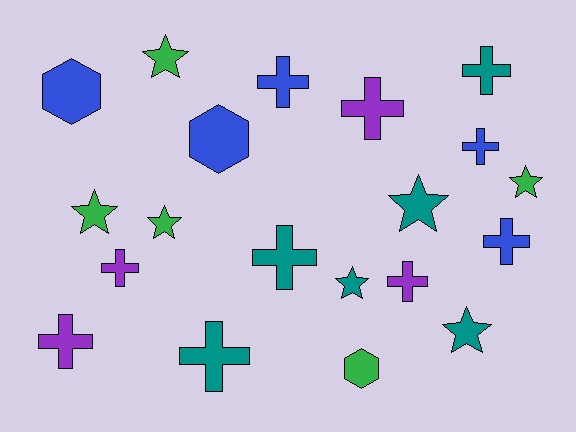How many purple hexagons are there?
There are no purple hexagons.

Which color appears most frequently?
Teal, with 6 objects.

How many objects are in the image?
There are 20 objects.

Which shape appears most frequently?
Cross, with 10 objects.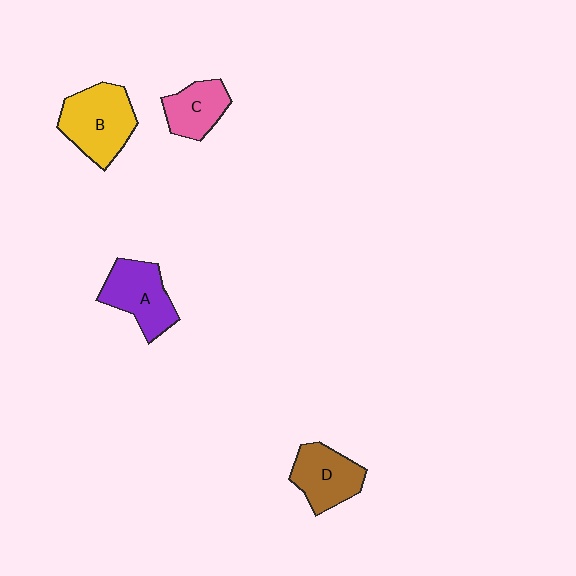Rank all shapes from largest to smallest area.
From largest to smallest: B (yellow), A (purple), D (brown), C (pink).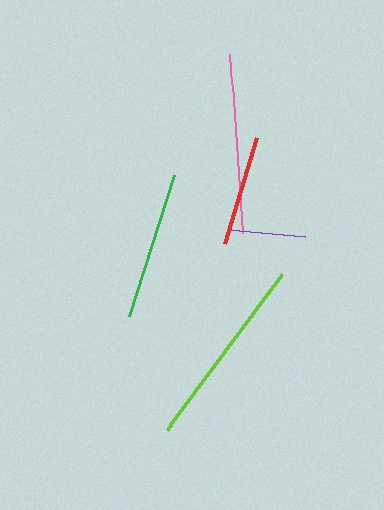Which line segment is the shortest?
The purple line is the shortest at approximately 77 pixels.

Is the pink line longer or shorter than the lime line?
The lime line is longer than the pink line.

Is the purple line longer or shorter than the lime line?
The lime line is longer than the purple line.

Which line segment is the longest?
The lime line is the longest at approximately 195 pixels.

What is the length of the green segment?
The green segment is approximately 148 pixels long.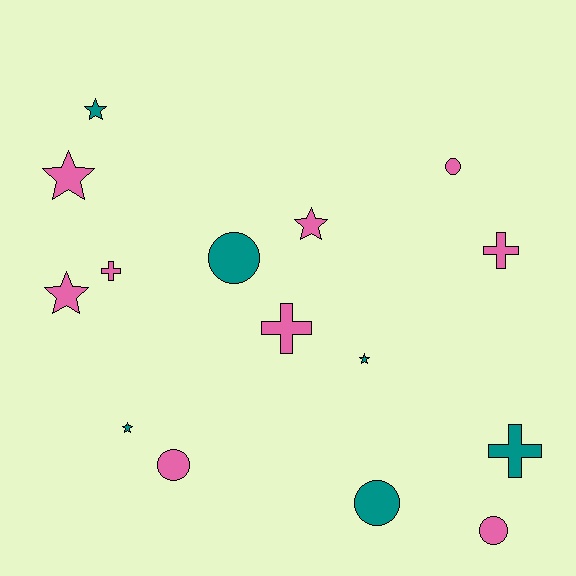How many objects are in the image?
There are 15 objects.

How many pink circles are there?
There are 3 pink circles.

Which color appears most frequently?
Pink, with 9 objects.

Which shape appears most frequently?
Star, with 6 objects.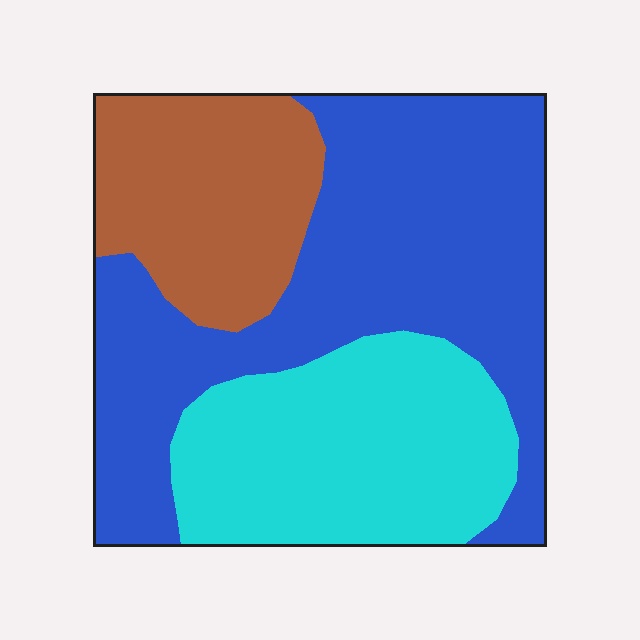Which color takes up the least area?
Brown, at roughly 20%.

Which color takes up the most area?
Blue, at roughly 50%.